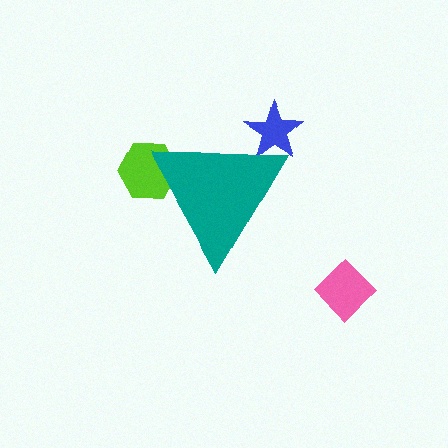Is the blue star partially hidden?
Yes, the blue star is partially hidden behind the teal triangle.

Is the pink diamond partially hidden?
No, the pink diamond is fully visible.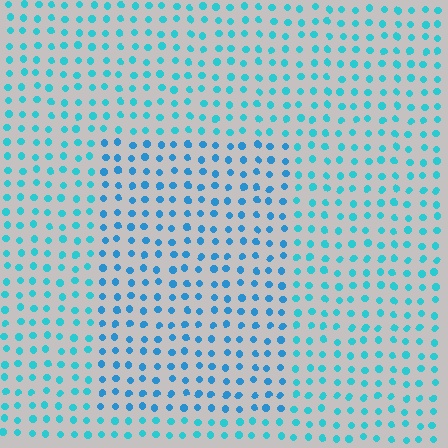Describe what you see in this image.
The image is filled with small cyan elements in a uniform arrangement. A rectangle-shaped region is visible where the elements are tinted to a slightly different hue, forming a subtle color boundary.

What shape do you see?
I see a rectangle.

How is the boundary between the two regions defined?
The boundary is defined purely by a slight shift in hue (about 21 degrees). Spacing, size, and orientation are identical on both sides.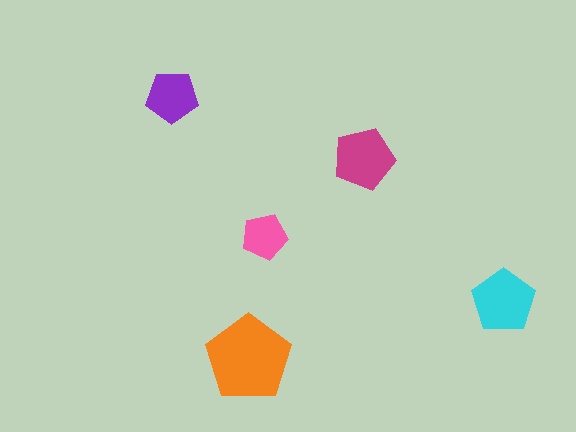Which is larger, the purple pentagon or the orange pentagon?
The orange one.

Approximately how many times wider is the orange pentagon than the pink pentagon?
About 2 times wider.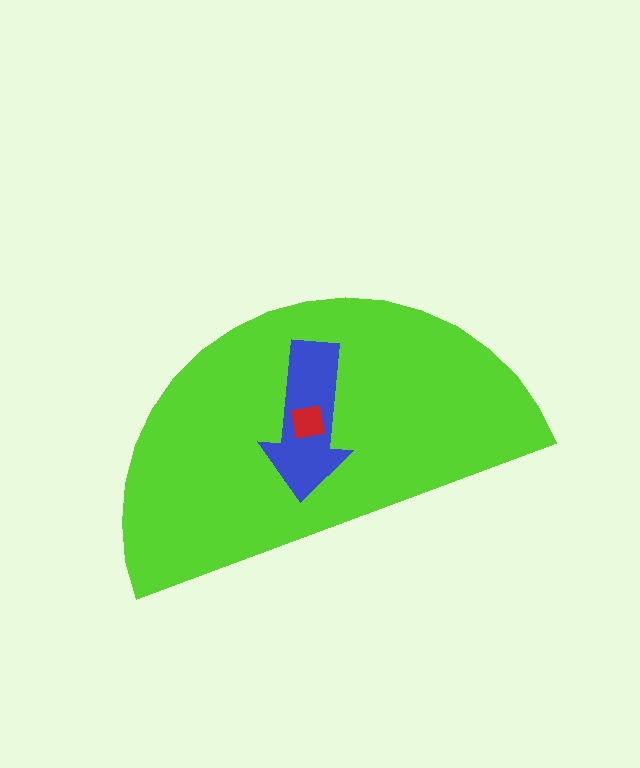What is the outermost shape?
The lime semicircle.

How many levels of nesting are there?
3.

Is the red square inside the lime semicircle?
Yes.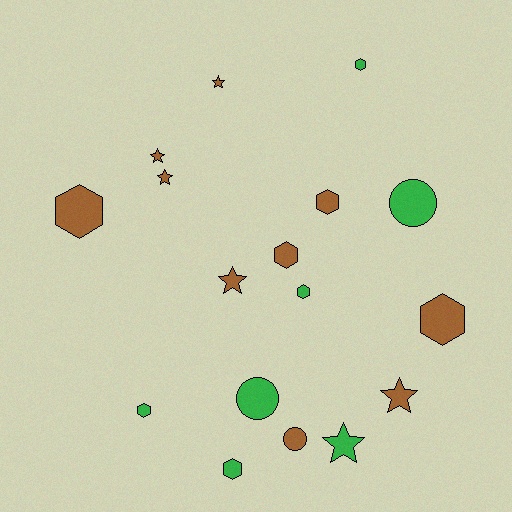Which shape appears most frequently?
Hexagon, with 8 objects.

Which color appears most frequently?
Brown, with 10 objects.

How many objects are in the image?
There are 17 objects.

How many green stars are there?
There is 1 green star.